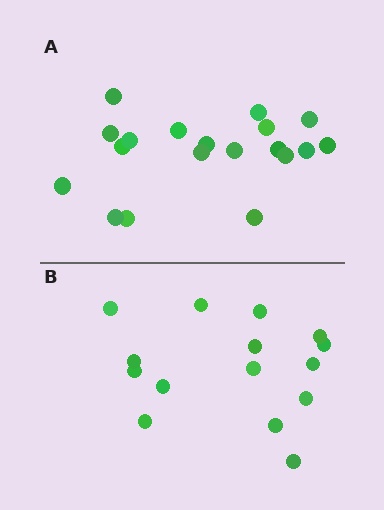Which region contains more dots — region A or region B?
Region A (the top region) has more dots.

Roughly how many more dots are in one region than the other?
Region A has about 4 more dots than region B.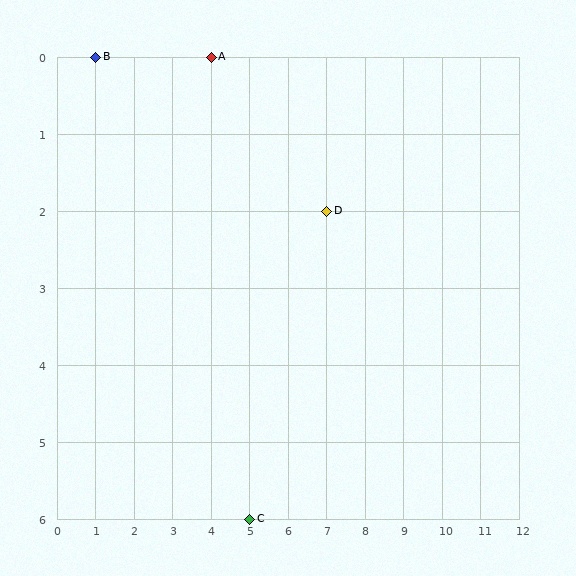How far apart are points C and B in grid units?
Points C and B are 4 columns and 6 rows apart (about 7.2 grid units diagonally).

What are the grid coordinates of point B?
Point B is at grid coordinates (1, 0).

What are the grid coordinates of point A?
Point A is at grid coordinates (4, 0).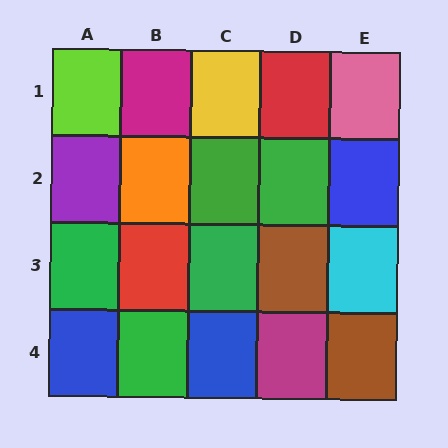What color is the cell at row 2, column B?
Orange.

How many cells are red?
2 cells are red.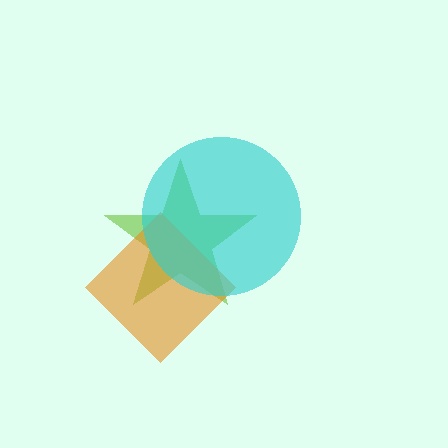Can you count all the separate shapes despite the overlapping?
Yes, there are 3 separate shapes.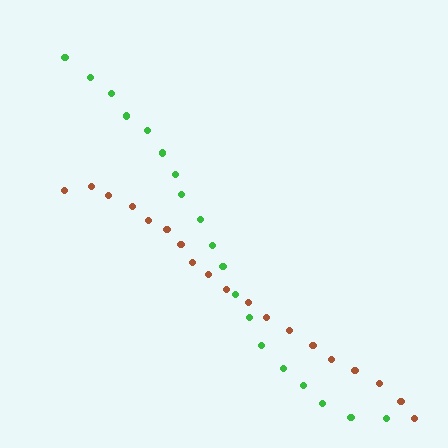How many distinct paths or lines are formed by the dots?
There are 2 distinct paths.